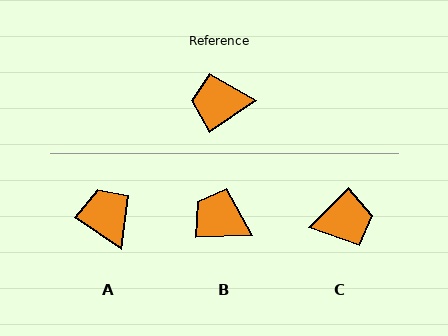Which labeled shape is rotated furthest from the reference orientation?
C, about 170 degrees away.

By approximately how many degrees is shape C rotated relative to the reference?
Approximately 170 degrees clockwise.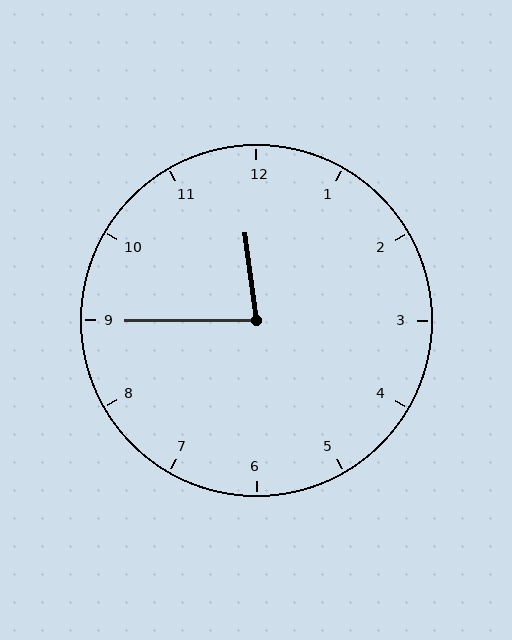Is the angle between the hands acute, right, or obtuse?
It is acute.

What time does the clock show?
11:45.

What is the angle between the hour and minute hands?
Approximately 82 degrees.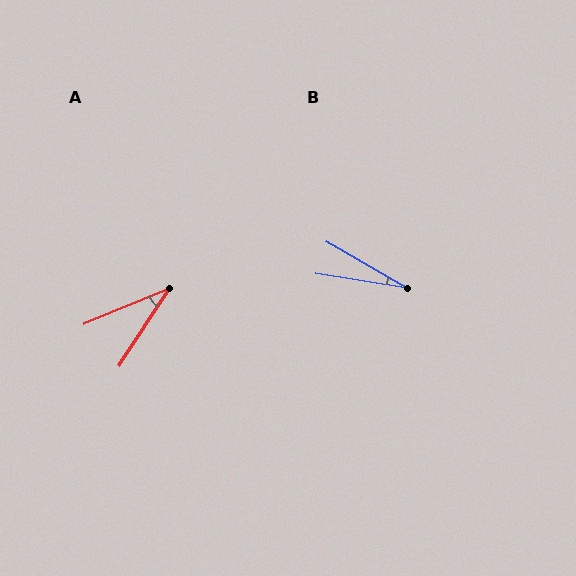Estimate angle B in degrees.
Approximately 21 degrees.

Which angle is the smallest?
B, at approximately 21 degrees.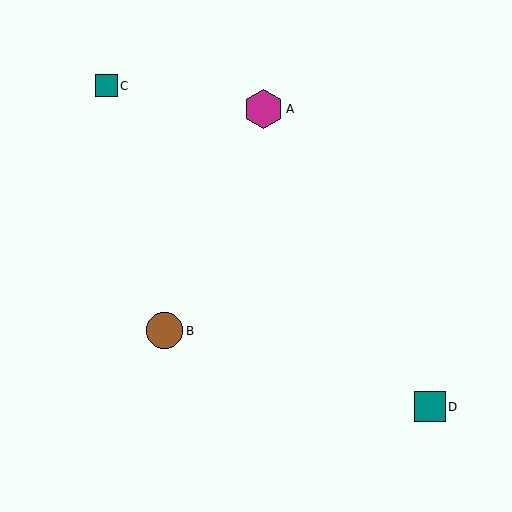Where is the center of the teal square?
The center of the teal square is at (430, 407).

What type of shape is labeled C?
Shape C is a teal square.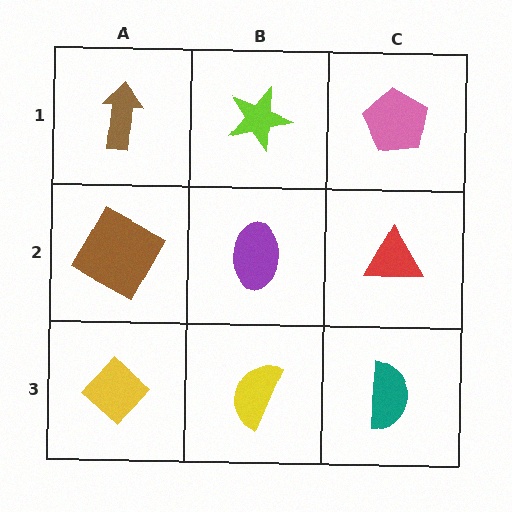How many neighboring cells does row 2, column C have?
3.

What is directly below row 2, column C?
A teal semicircle.